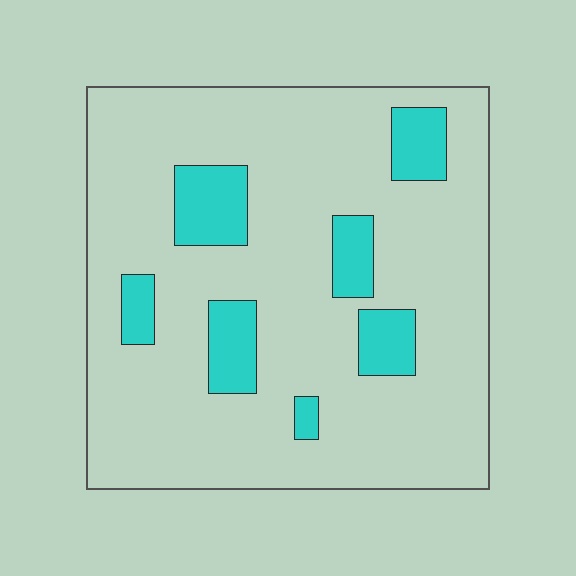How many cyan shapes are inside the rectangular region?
7.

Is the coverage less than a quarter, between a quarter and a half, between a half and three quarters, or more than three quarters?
Less than a quarter.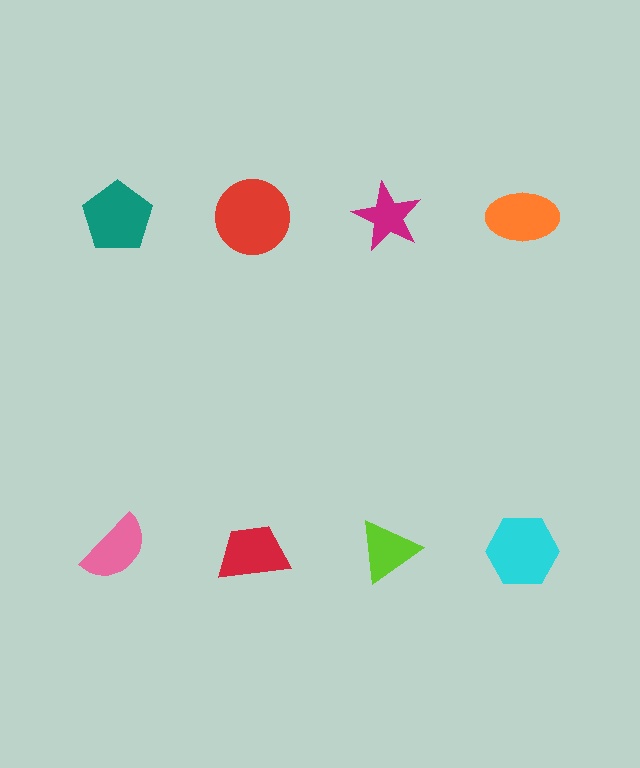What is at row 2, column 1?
A pink semicircle.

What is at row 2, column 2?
A red trapezoid.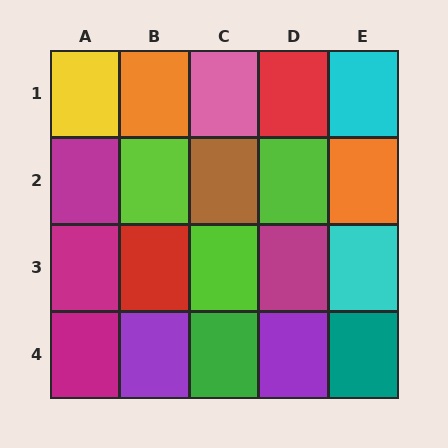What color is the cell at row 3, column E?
Cyan.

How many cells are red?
2 cells are red.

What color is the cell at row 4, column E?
Teal.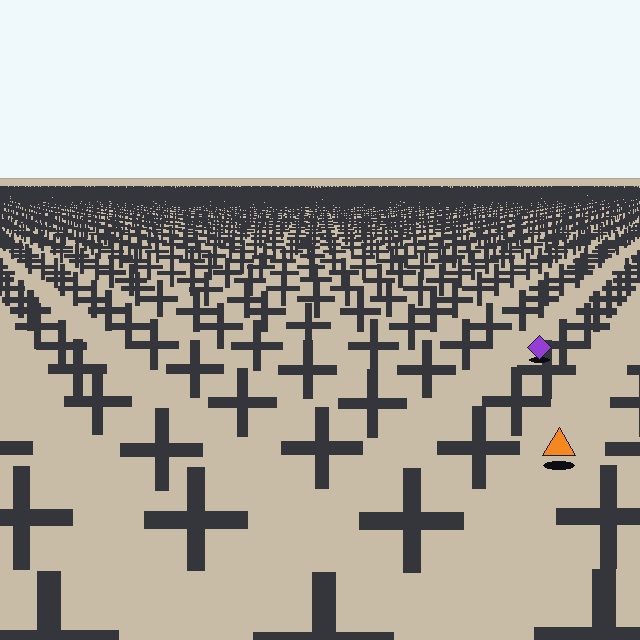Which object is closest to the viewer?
The orange triangle is closest. The texture marks near it are larger and more spread out.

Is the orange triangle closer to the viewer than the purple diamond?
Yes. The orange triangle is closer — you can tell from the texture gradient: the ground texture is coarser near it.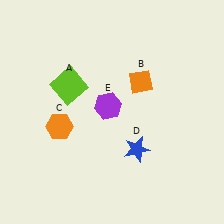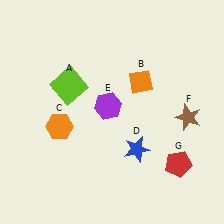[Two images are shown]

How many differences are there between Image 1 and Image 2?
There are 2 differences between the two images.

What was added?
A brown star (F), a red pentagon (G) were added in Image 2.